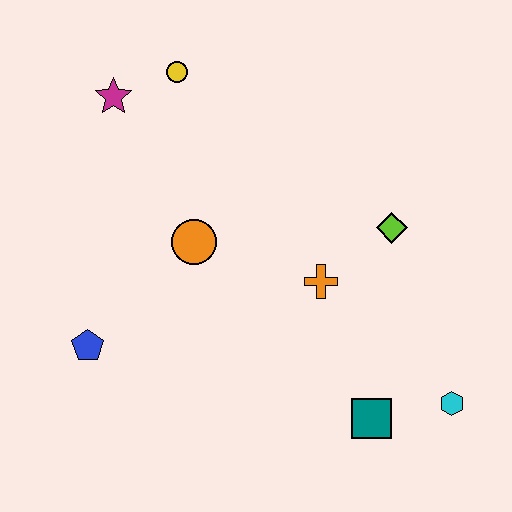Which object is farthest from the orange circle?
The cyan hexagon is farthest from the orange circle.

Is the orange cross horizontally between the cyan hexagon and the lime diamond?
No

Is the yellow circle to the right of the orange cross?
No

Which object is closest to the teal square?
The cyan hexagon is closest to the teal square.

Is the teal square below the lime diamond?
Yes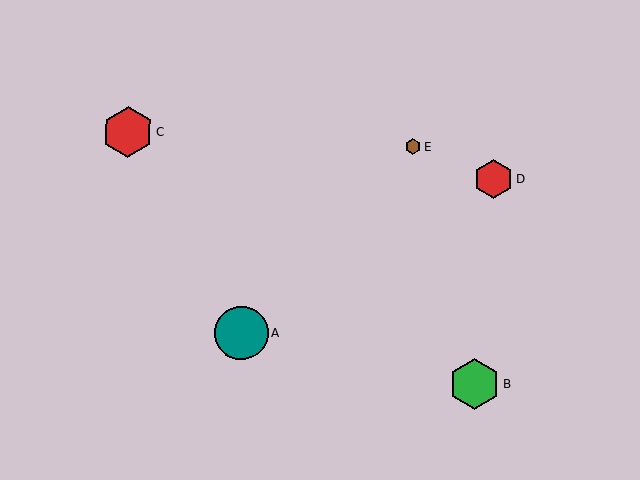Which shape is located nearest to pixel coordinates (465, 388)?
The green hexagon (labeled B) at (475, 384) is nearest to that location.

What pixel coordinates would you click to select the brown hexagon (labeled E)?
Click at (413, 147) to select the brown hexagon E.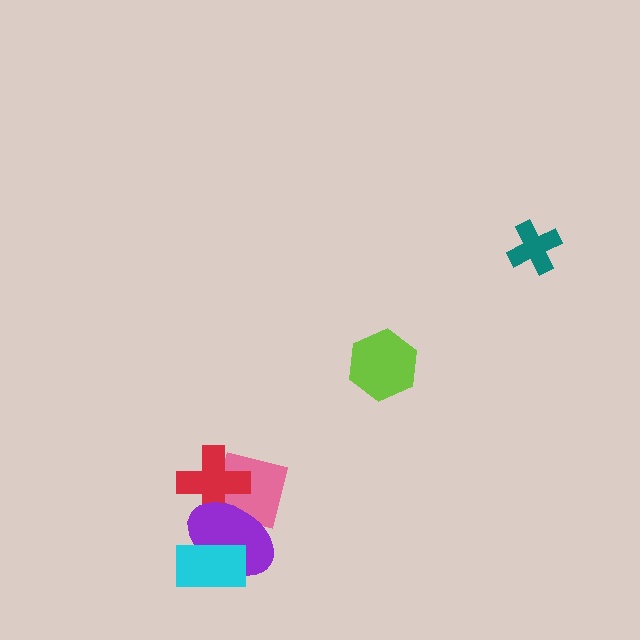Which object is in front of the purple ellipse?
The cyan rectangle is in front of the purple ellipse.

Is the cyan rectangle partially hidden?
No, no other shape covers it.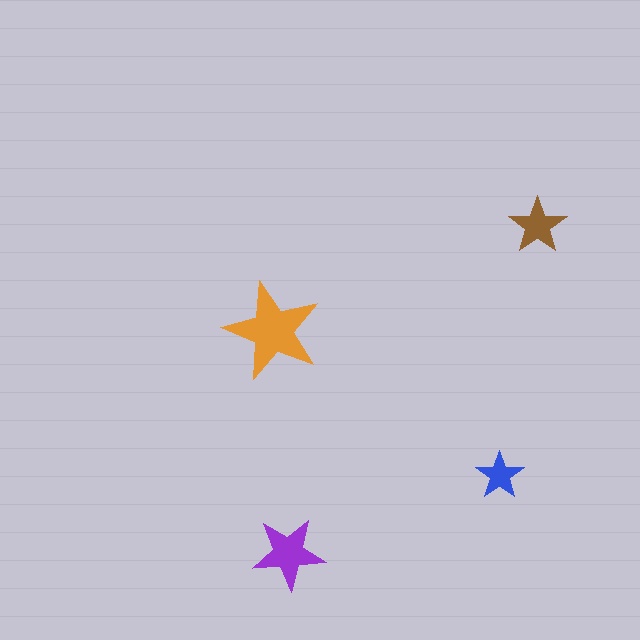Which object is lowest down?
The purple star is bottommost.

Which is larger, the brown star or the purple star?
The purple one.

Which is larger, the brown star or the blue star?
The brown one.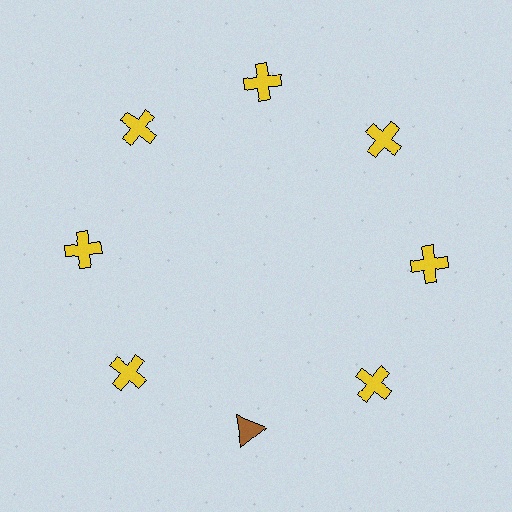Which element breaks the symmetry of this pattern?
The brown triangle at roughly the 6 o'clock position breaks the symmetry. All other shapes are yellow crosses.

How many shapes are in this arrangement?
There are 8 shapes arranged in a ring pattern.